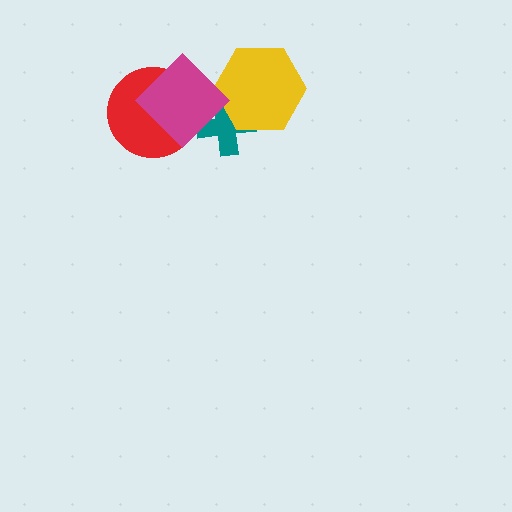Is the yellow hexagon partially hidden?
Yes, it is partially covered by another shape.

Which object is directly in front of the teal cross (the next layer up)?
The yellow hexagon is directly in front of the teal cross.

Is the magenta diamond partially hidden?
No, no other shape covers it.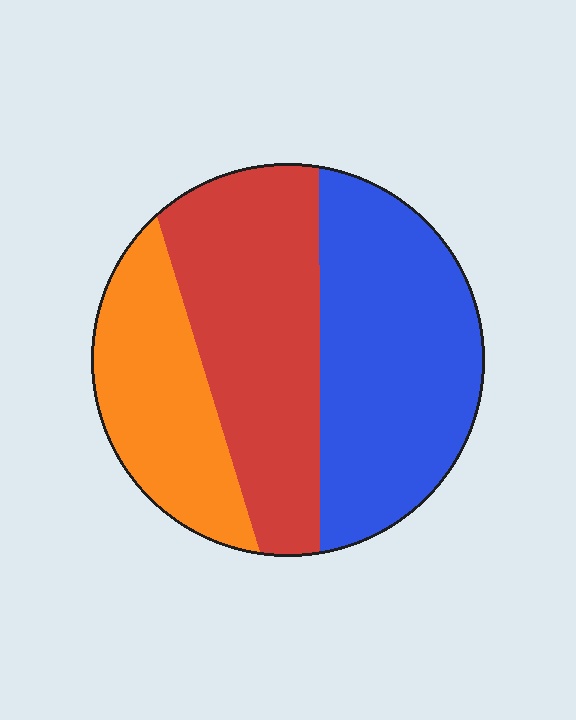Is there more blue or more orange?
Blue.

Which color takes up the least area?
Orange, at roughly 25%.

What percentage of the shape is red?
Red takes up about three eighths (3/8) of the shape.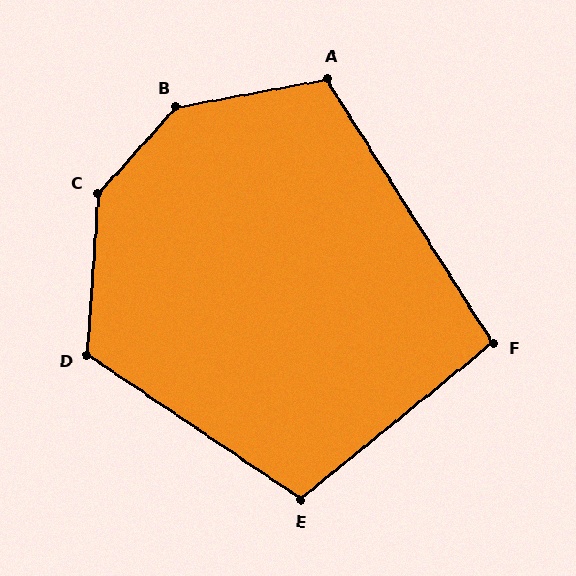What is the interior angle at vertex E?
Approximately 107 degrees (obtuse).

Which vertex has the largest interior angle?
B, at approximately 143 degrees.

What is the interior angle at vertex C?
Approximately 142 degrees (obtuse).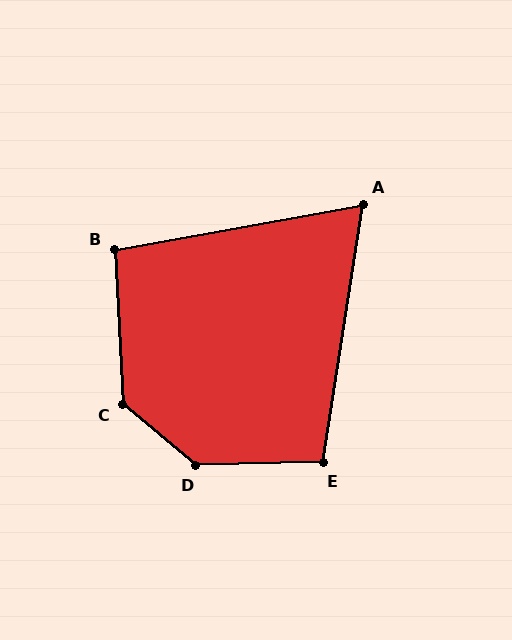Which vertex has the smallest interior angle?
A, at approximately 71 degrees.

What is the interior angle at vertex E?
Approximately 100 degrees (obtuse).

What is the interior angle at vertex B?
Approximately 97 degrees (obtuse).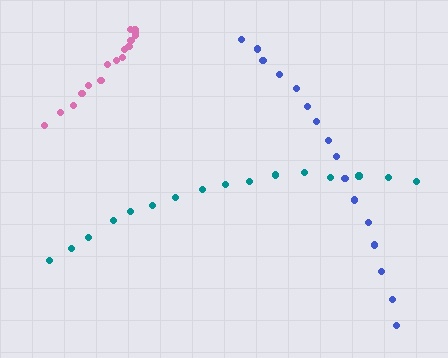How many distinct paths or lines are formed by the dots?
There are 3 distinct paths.